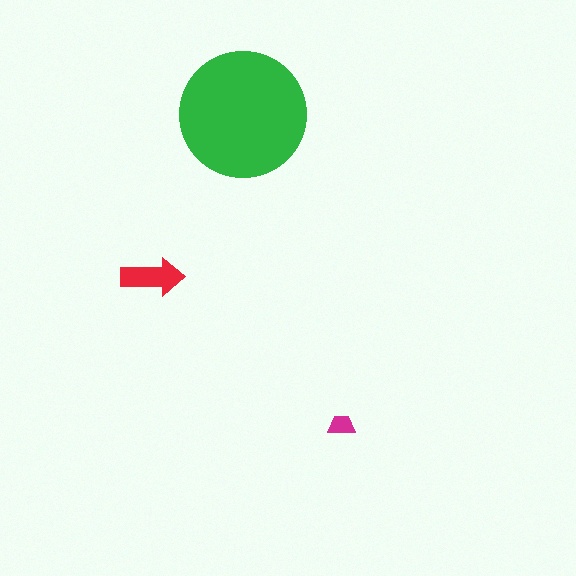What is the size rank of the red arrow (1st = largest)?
2nd.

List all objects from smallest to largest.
The magenta trapezoid, the red arrow, the green circle.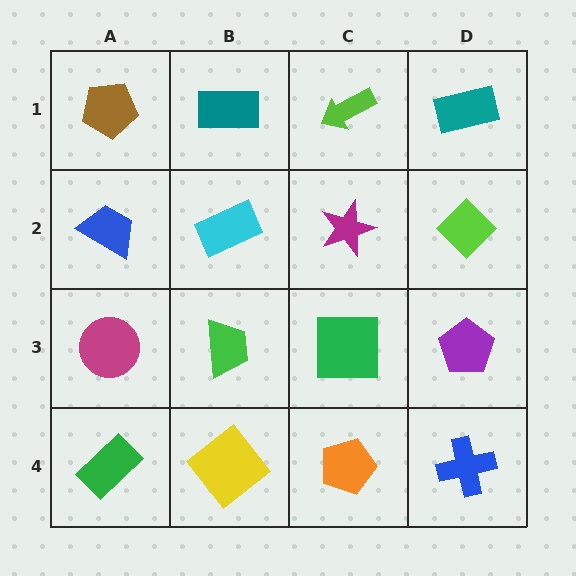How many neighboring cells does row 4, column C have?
3.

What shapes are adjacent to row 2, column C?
A lime arrow (row 1, column C), a green square (row 3, column C), a cyan rectangle (row 2, column B), a lime diamond (row 2, column D).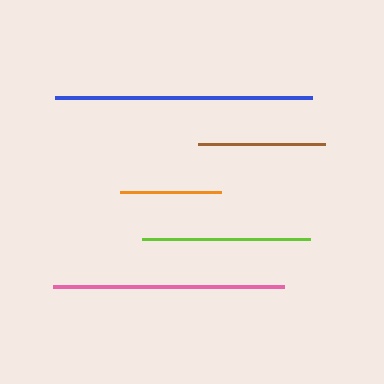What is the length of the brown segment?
The brown segment is approximately 127 pixels long.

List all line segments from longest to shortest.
From longest to shortest: blue, pink, lime, brown, orange.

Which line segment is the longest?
The blue line is the longest at approximately 256 pixels.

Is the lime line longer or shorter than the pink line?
The pink line is longer than the lime line.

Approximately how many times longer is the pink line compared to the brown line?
The pink line is approximately 1.8 times the length of the brown line.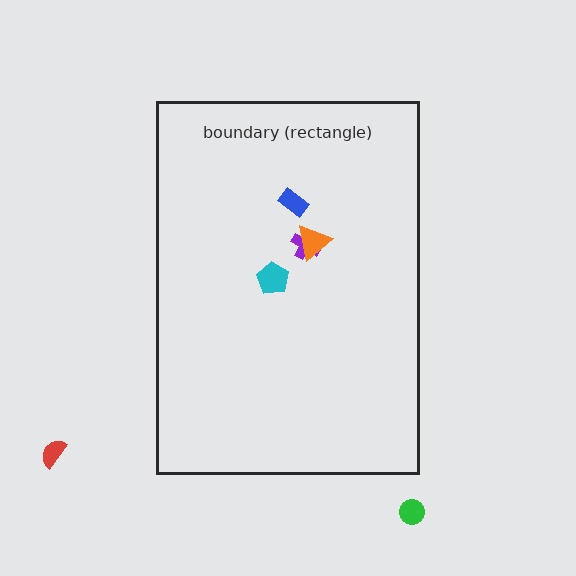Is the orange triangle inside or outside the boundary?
Inside.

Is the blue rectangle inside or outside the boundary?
Inside.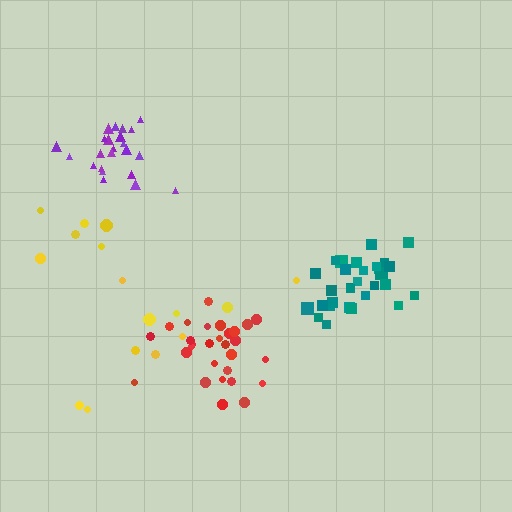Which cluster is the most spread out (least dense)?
Yellow.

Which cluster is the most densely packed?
Teal.